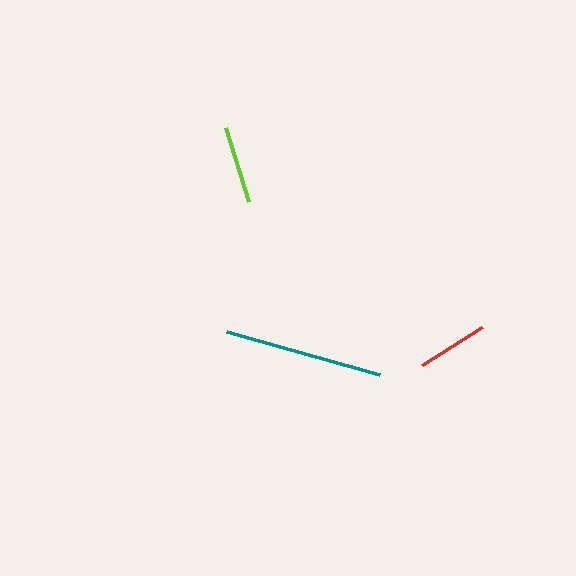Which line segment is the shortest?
The red line is the shortest at approximately 71 pixels.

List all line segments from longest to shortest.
From longest to shortest: teal, lime, red.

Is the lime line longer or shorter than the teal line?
The teal line is longer than the lime line.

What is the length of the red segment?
The red segment is approximately 71 pixels long.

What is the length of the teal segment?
The teal segment is approximately 159 pixels long.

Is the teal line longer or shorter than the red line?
The teal line is longer than the red line.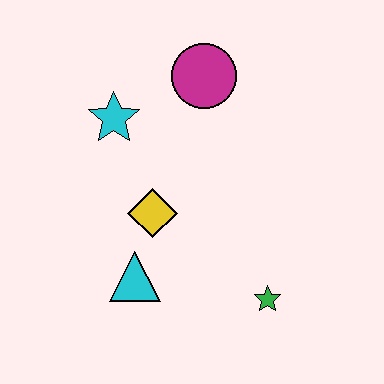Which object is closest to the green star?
The cyan triangle is closest to the green star.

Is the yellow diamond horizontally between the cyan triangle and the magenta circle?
Yes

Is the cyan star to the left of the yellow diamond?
Yes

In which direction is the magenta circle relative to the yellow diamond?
The magenta circle is above the yellow diamond.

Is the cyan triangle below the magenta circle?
Yes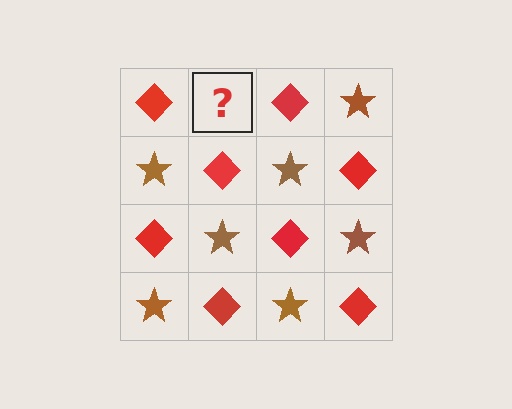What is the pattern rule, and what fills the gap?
The rule is that it alternates red diamond and brown star in a checkerboard pattern. The gap should be filled with a brown star.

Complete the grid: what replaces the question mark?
The question mark should be replaced with a brown star.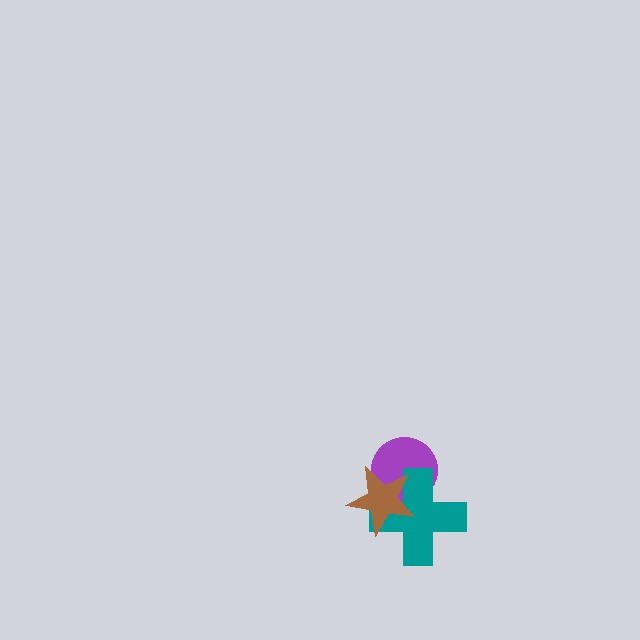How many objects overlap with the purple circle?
2 objects overlap with the purple circle.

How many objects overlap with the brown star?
2 objects overlap with the brown star.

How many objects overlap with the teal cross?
2 objects overlap with the teal cross.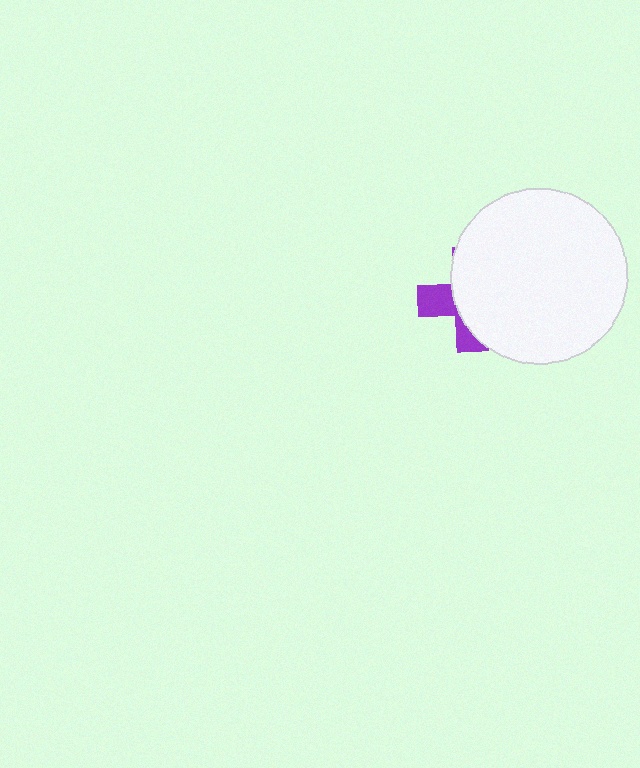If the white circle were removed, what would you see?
You would see the complete purple cross.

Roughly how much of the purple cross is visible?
A small part of it is visible (roughly 32%).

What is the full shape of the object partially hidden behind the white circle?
The partially hidden object is a purple cross.